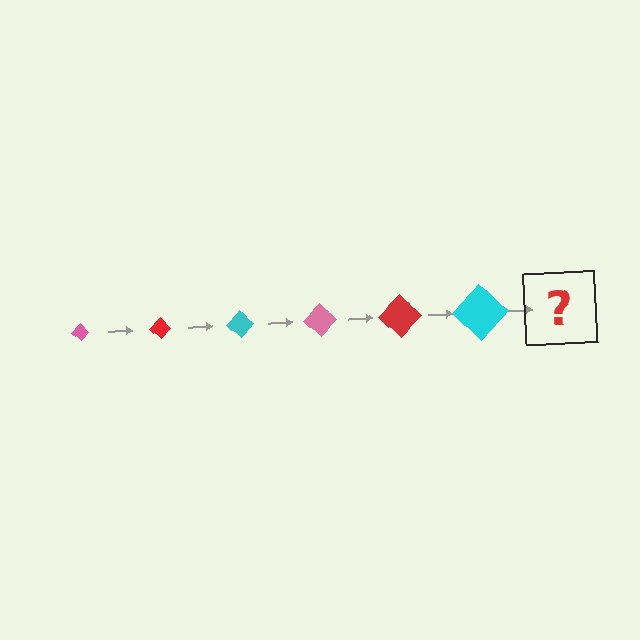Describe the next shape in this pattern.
It should be a pink diamond, larger than the previous one.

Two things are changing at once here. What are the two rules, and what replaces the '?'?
The two rules are that the diamond grows larger each step and the color cycles through pink, red, and cyan. The '?' should be a pink diamond, larger than the previous one.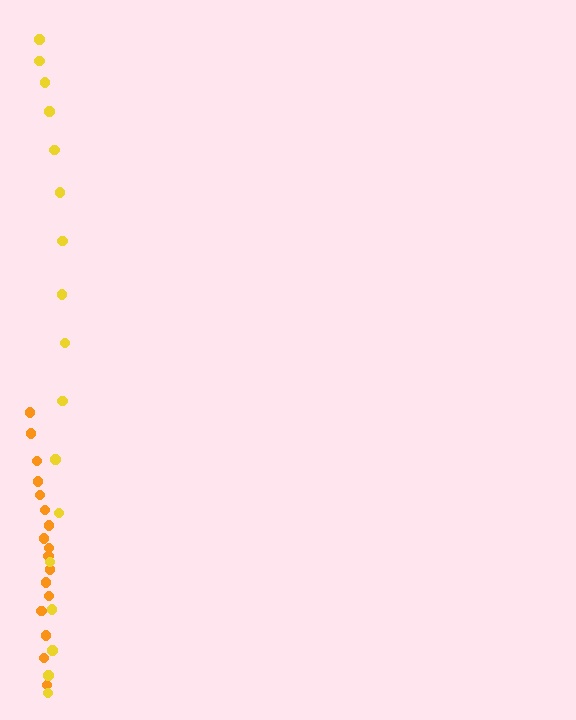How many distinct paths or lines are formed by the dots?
There are 2 distinct paths.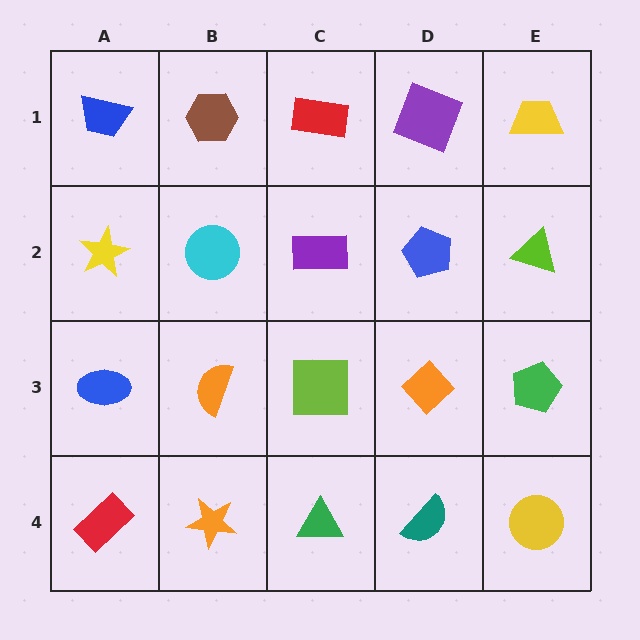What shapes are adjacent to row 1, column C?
A purple rectangle (row 2, column C), a brown hexagon (row 1, column B), a purple square (row 1, column D).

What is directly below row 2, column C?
A lime square.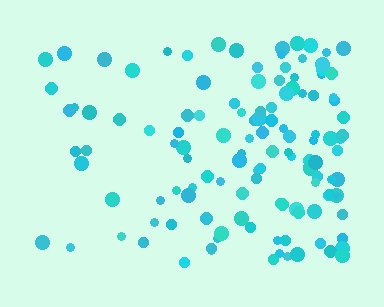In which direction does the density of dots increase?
From left to right, with the right side densest.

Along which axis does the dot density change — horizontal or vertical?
Horizontal.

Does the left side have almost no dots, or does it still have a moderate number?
Still a moderate number, just noticeably fewer than the right.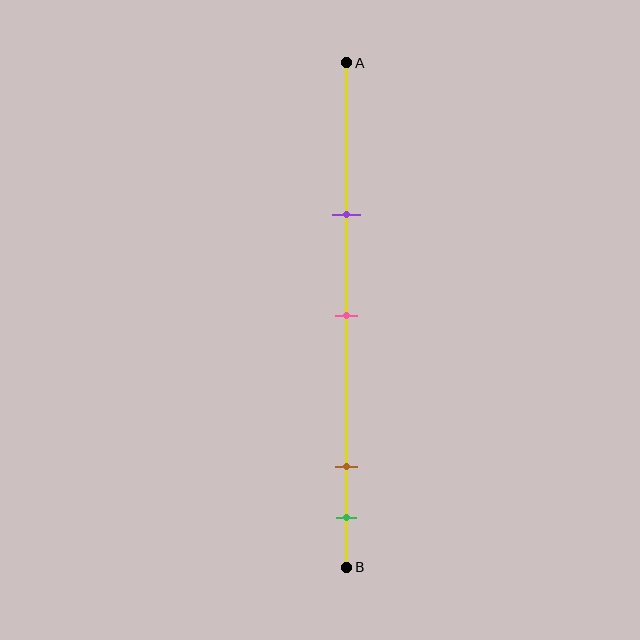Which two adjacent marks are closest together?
The brown and green marks are the closest adjacent pair.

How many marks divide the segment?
There are 4 marks dividing the segment.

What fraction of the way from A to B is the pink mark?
The pink mark is approximately 50% (0.5) of the way from A to B.